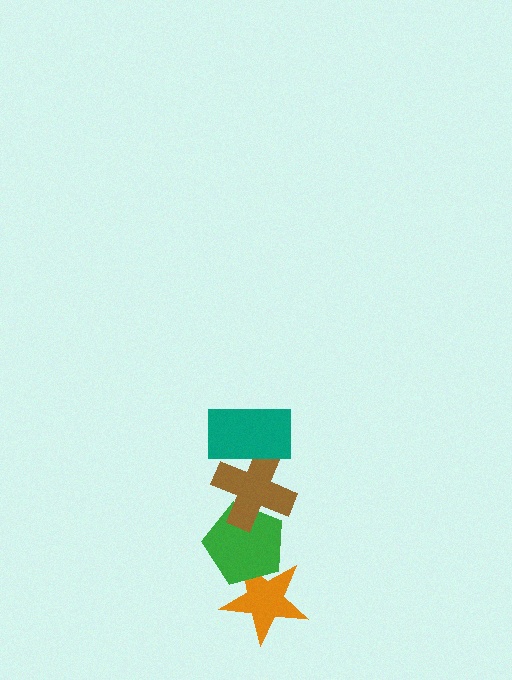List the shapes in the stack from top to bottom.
From top to bottom: the teal rectangle, the brown cross, the green pentagon, the orange star.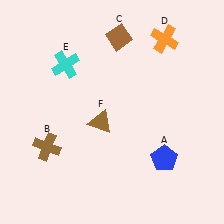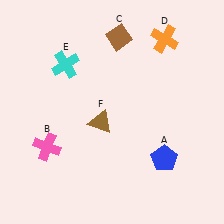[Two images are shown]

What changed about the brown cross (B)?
In Image 1, B is brown. In Image 2, it changed to pink.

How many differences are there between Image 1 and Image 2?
There is 1 difference between the two images.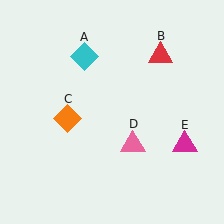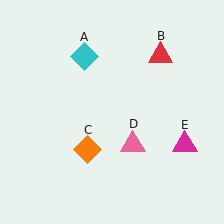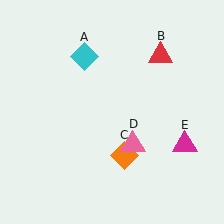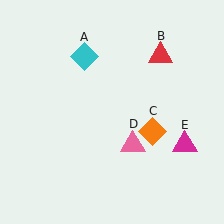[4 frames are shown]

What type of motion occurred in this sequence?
The orange diamond (object C) rotated counterclockwise around the center of the scene.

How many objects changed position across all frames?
1 object changed position: orange diamond (object C).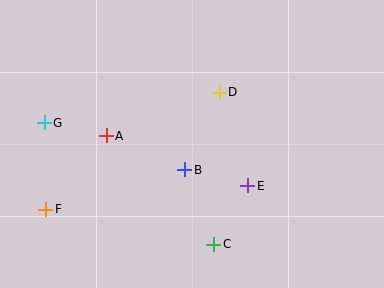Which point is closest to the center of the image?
Point B at (185, 170) is closest to the center.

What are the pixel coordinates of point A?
Point A is at (106, 136).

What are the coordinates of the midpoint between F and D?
The midpoint between F and D is at (132, 151).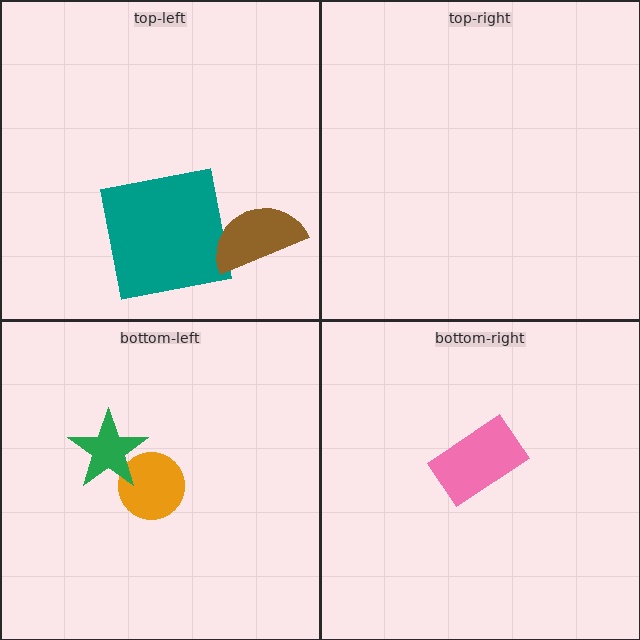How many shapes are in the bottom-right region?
1.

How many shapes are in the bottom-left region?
2.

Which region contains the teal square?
The top-left region.